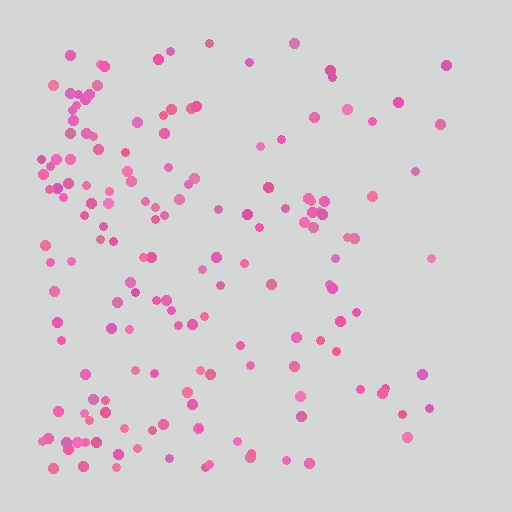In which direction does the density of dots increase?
From right to left, with the left side densest.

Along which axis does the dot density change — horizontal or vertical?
Horizontal.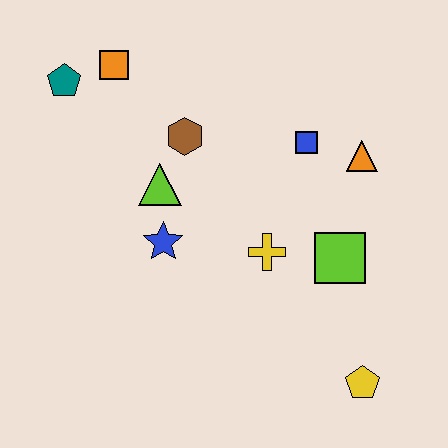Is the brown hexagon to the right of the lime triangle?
Yes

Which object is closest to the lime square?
The yellow cross is closest to the lime square.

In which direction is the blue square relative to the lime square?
The blue square is above the lime square.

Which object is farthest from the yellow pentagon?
The teal pentagon is farthest from the yellow pentagon.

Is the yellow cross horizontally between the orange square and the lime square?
Yes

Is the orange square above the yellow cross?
Yes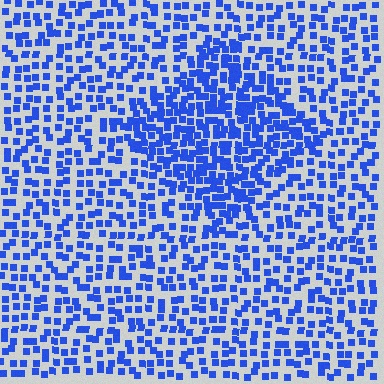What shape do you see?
I see a diamond.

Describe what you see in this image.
The image contains small blue elements arranged at two different densities. A diamond-shaped region is visible where the elements are more densely packed than the surrounding area.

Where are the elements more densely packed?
The elements are more densely packed inside the diamond boundary.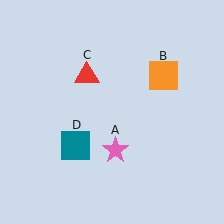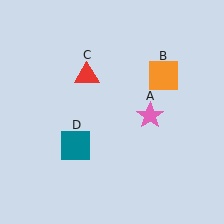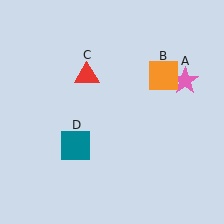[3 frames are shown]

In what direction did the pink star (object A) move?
The pink star (object A) moved up and to the right.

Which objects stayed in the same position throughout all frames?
Orange square (object B) and red triangle (object C) and teal square (object D) remained stationary.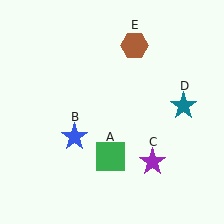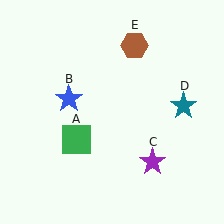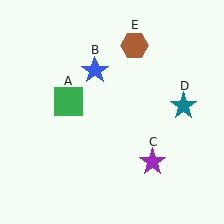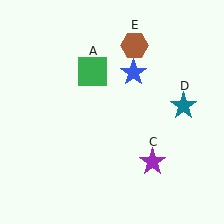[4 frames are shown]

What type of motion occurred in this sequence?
The green square (object A), blue star (object B) rotated clockwise around the center of the scene.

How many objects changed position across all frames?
2 objects changed position: green square (object A), blue star (object B).